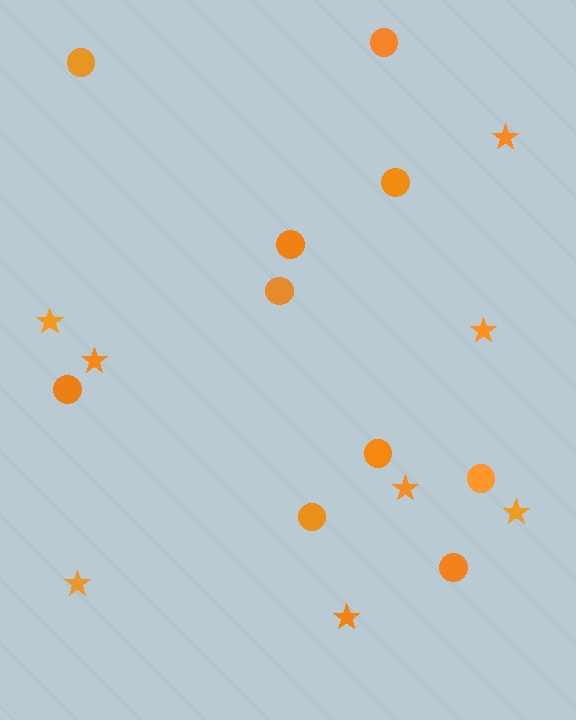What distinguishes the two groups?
There are 2 groups: one group of stars (8) and one group of circles (10).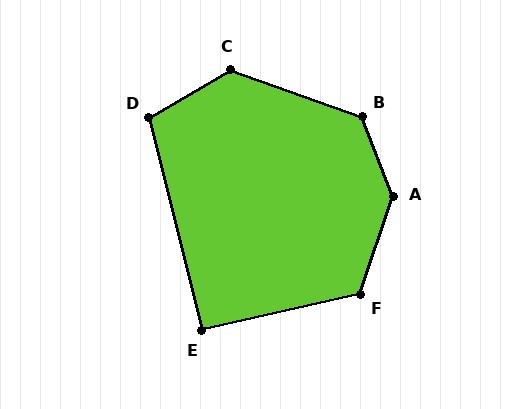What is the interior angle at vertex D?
Approximately 107 degrees (obtuse).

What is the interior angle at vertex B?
Approximately 131 degrees (obtuse).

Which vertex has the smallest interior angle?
E, at approximately 91 degrees.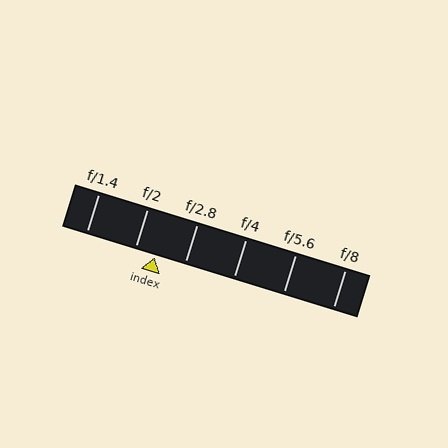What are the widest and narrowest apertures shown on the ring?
The widest aperture shown is f/1.4 and the narrowest is f/8.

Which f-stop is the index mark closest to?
The index mark is closest to f/2.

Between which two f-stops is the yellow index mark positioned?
The index mark is between f/2 and f/2.8.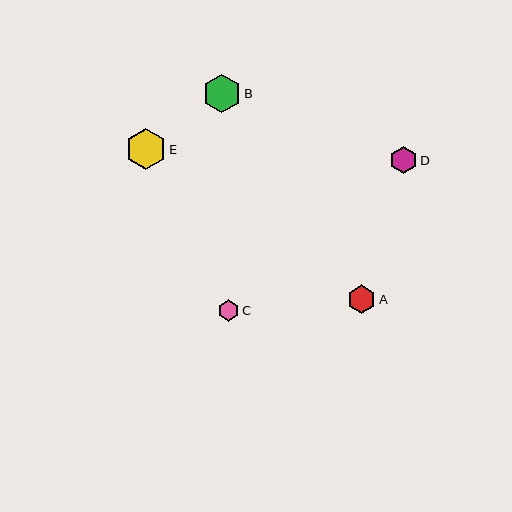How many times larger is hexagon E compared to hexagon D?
Hexagon E is approximately 1.5 times the size of hexagon D.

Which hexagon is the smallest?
Hexagon C is the smallest with a size of approximately 21 pixels.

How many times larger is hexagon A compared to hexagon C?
Hexagon A is approximately 1.3 times the size of hexagon C.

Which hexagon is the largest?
Hexagon E is the largest with a size of approximately 40 pixels.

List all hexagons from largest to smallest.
From largest to smallest: E, B, A, D, C.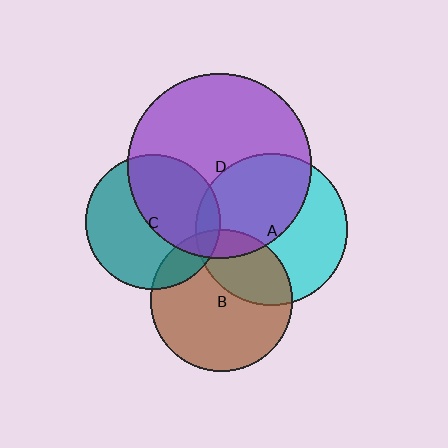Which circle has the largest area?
Circle D (purple).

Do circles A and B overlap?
Yes.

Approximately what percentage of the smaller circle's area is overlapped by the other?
Approximately 30%.